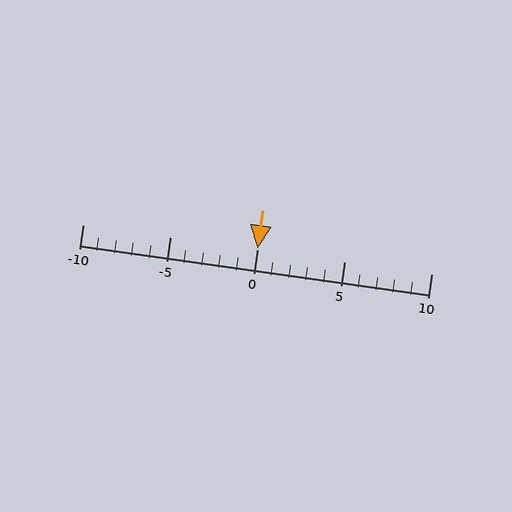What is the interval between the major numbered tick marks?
The major tick marks are spaced 5 units apart.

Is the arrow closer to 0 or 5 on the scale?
The arrow is closer to 0.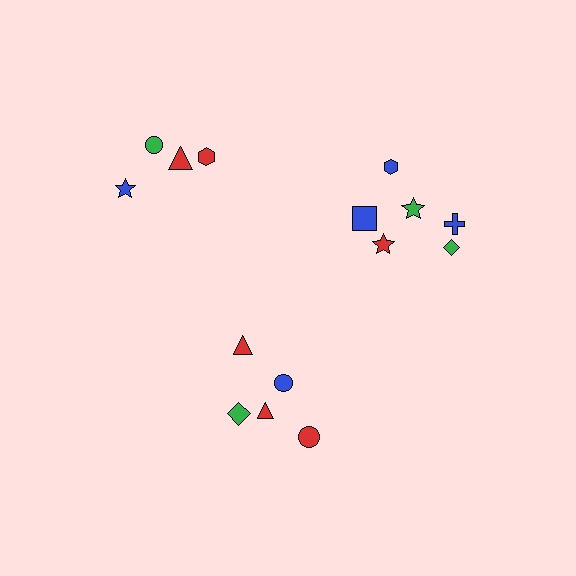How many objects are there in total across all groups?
There are 15 objects.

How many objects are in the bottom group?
There are 5 objects.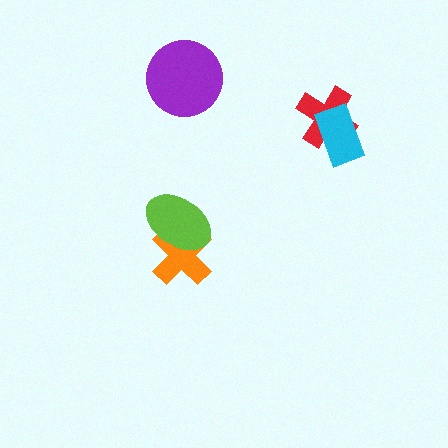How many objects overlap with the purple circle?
0 objects overlap with the purple circle.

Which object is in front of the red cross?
The cyan rectangle is in front of the red cross.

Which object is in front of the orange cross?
The lime ellipse is in front of the orange cross.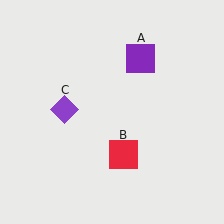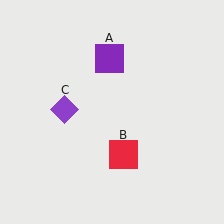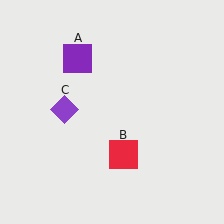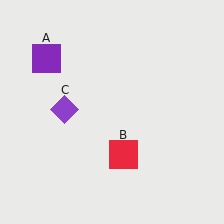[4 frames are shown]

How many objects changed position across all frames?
1 object changed position: purple square (object A).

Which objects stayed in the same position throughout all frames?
Red square (object B) and purple diamond (object C) remained stationary.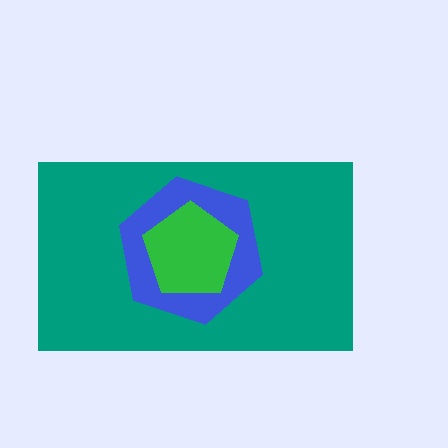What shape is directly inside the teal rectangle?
The blue hexagon.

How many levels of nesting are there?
3.